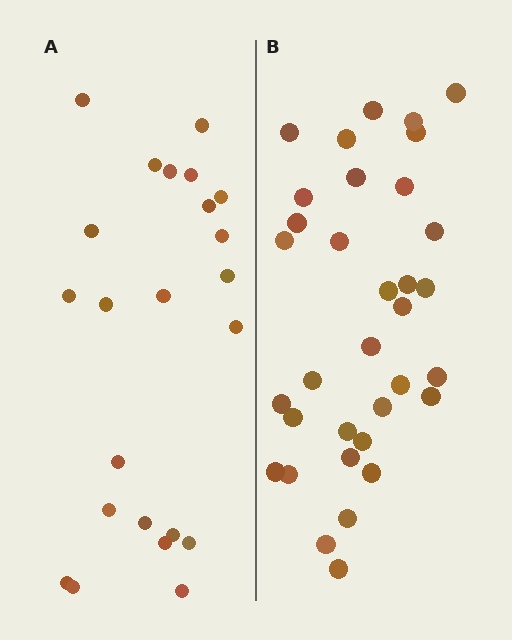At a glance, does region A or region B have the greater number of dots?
Region B (the right region) has more dots.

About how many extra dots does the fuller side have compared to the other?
Region B has roughly 12 or so more dots than region A.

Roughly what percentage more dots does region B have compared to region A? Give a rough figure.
About 50% more.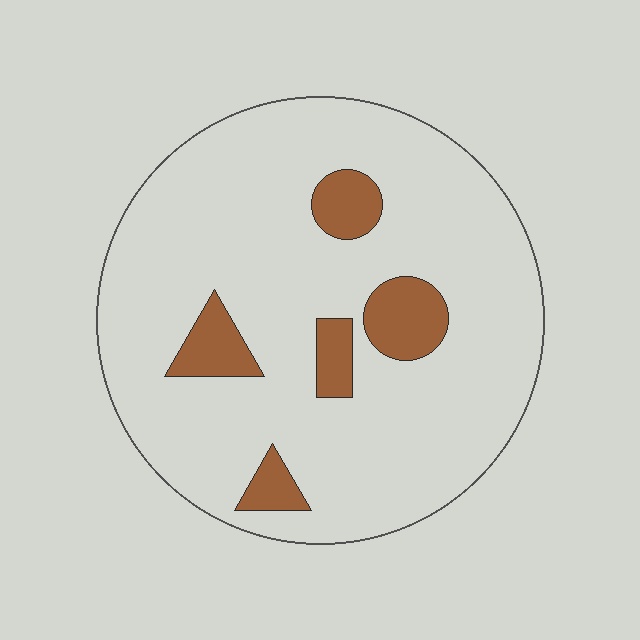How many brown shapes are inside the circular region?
5.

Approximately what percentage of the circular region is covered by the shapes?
Approximately 15%.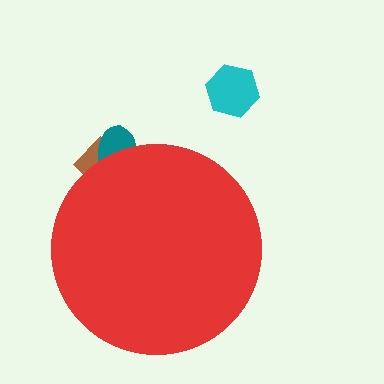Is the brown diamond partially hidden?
Yes, the brown diamond is partially hidden behind the red circle.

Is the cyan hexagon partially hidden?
No, the cyan hexagon is fully visible.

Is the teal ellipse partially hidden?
Yes, the teal ellipse is partially hidden behind the red circle.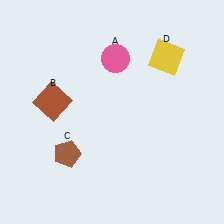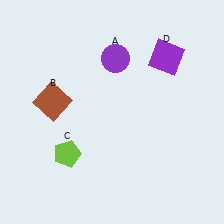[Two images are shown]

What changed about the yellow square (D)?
In Image 1, D is yellow. In Image 2, it changed to purple.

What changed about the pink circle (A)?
In Image 1, A is pink. In Image 2, it changed to purple.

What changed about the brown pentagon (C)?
In Image 1, C is brown. In Image 2, it changed to lime.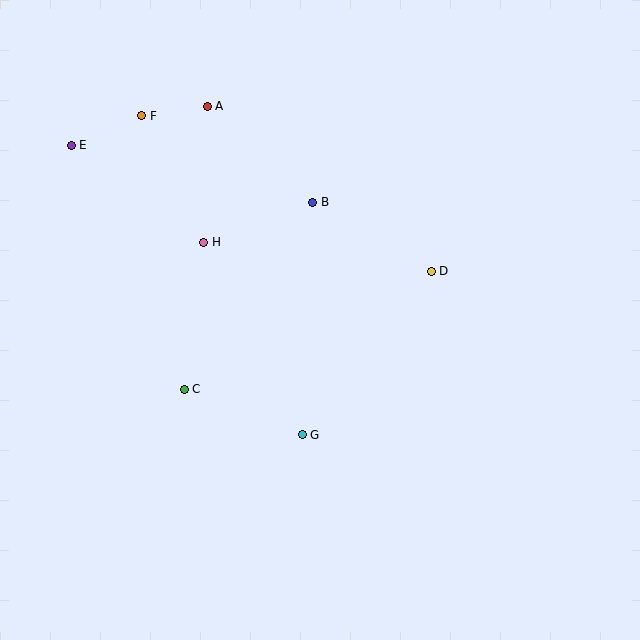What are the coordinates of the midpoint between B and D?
The midpoint between B and D is at (372, 237).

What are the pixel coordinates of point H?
Point H is at (204, 242).